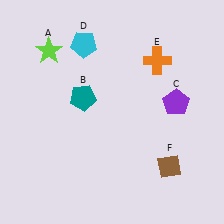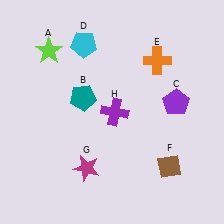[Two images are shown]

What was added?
A magenta star (G), a purple cross (H) were added in Image 2.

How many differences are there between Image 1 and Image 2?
There are 2 differences between the two images.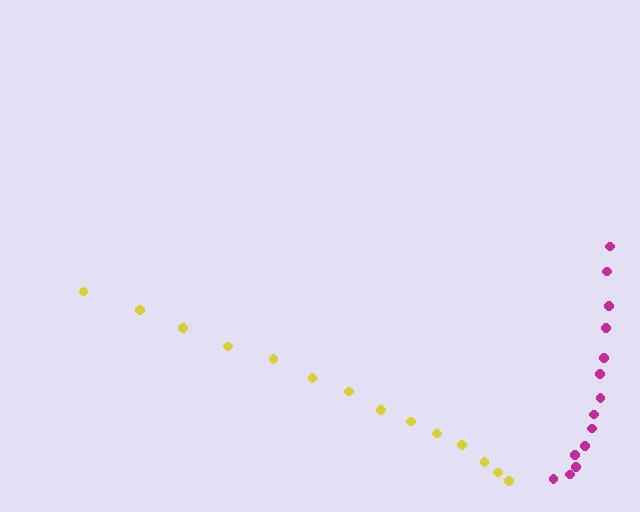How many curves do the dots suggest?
There are 2 distinct paths.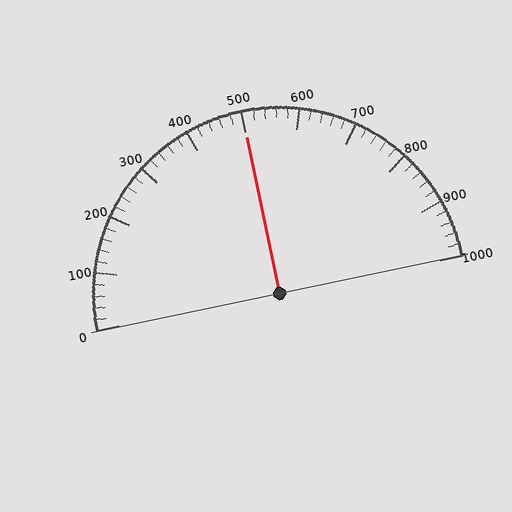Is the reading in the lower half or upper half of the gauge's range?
The reading is in the upper half of the range (0 to 1000).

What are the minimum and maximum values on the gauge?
The gauge ranges from 0 to 1000.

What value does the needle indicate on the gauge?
The needle indicates approximately 500.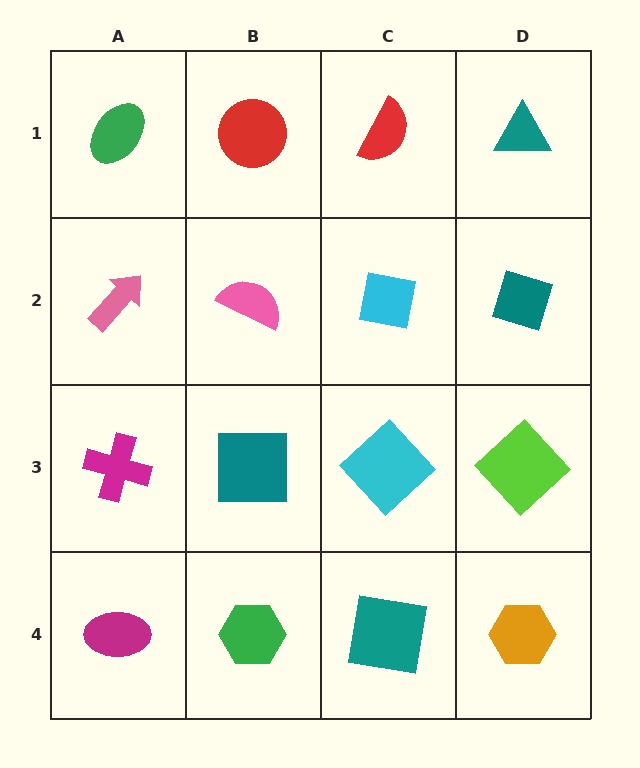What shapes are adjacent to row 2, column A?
A green ellipse (row 1, column A), a magenta cross (row 3, column A), a pink semicircle (row 2, column B).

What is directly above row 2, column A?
A green ellipse.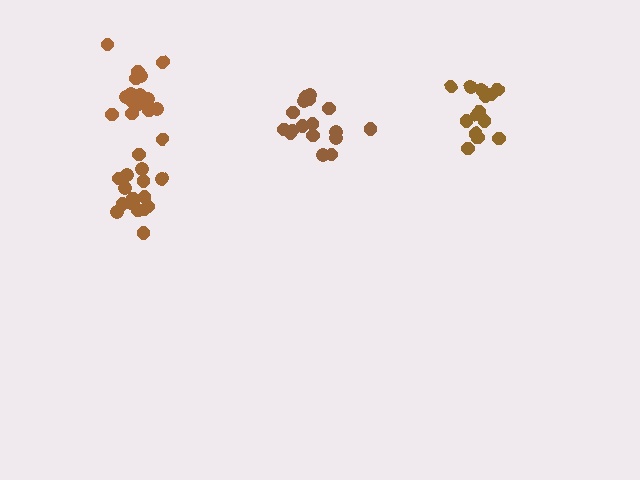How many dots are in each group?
Group 1: 17 dots, Group 2: 18 dots, Group 3: 14 dots, Group 4: 19 dots (68 total).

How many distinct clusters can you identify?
There are 4 distinct clusters.